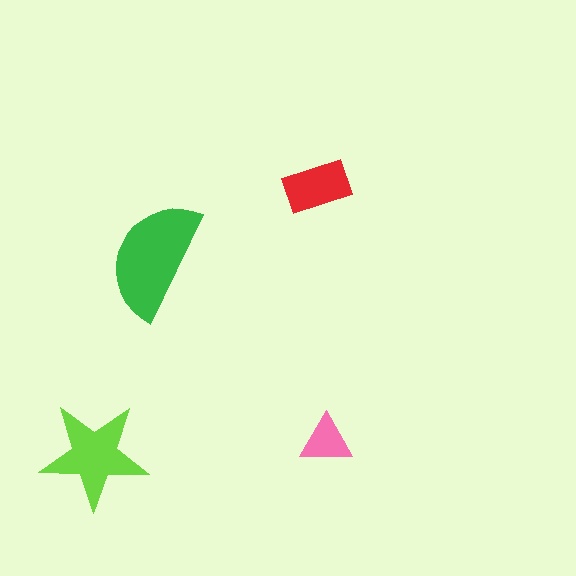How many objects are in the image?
There are 4 objects in the image.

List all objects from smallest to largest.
The pink triangle, the red rectangle, the lime star, the green semicircle.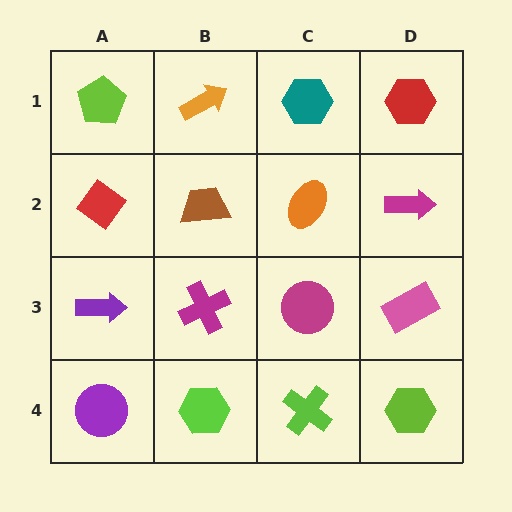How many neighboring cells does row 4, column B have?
3.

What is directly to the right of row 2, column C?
A magenta arrow.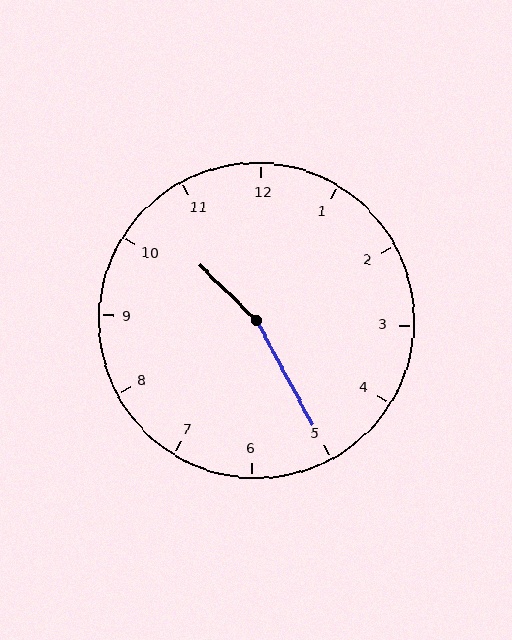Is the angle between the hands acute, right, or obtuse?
It is obtuse.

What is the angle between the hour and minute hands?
Approximately 162 degrees.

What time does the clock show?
10:25.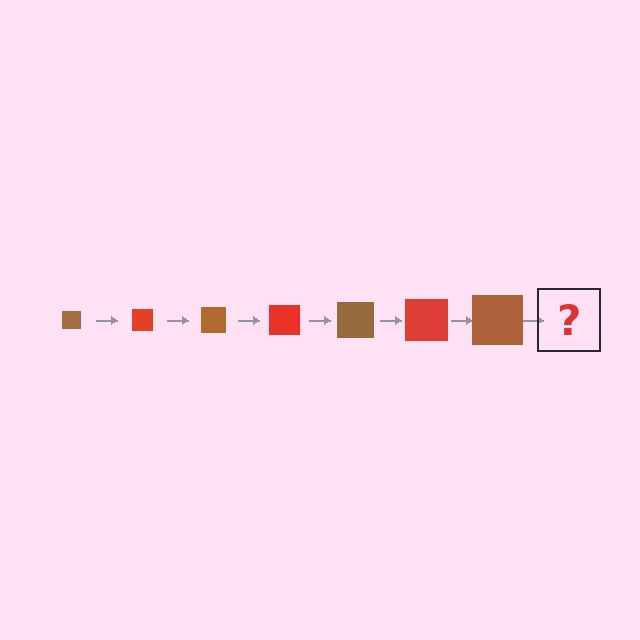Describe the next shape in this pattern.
It should be a red square, larger than the previous one.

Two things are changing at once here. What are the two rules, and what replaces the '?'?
The two rules are that the square grows larger each step and the color cycles through brown and red. The '?' should be a red square, larger than the previous one.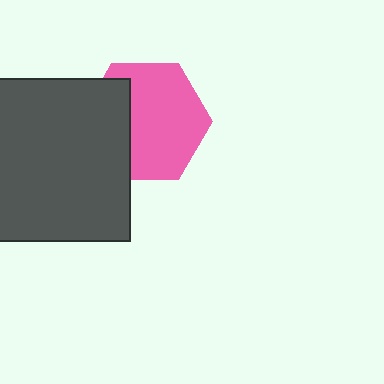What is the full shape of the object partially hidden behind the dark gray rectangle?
The partially hidden object is a pink hexagon.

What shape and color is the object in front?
The object in front is a dark gray rectangle.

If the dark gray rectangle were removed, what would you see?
You would see the complete pink hexagon.